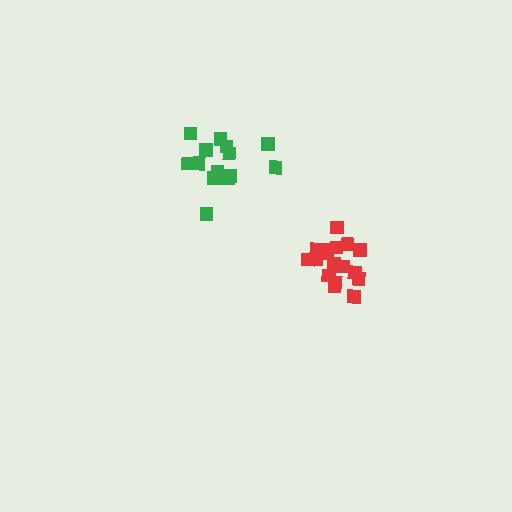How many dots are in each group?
Group 1: 14 dots, Group 2: 18 dots (32 total).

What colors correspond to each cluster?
The clusters are colored: green, red.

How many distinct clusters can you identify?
There are 2 distinct clusters.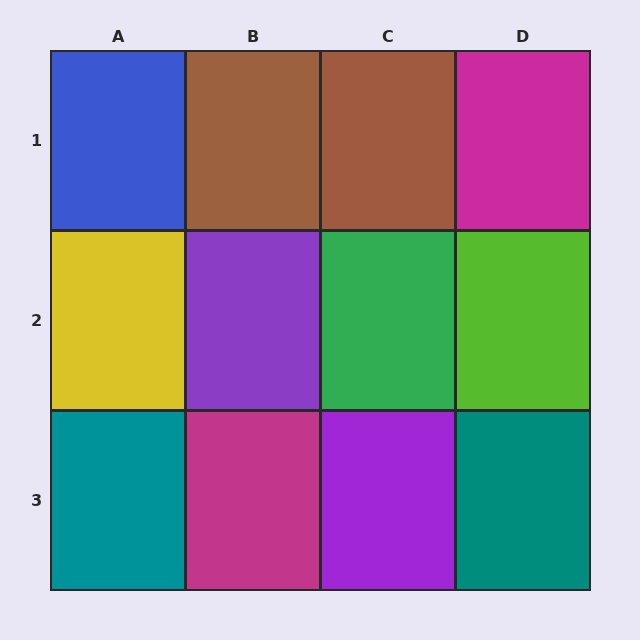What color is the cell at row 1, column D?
Magenta.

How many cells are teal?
2 cells are teal.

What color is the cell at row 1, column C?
Brown.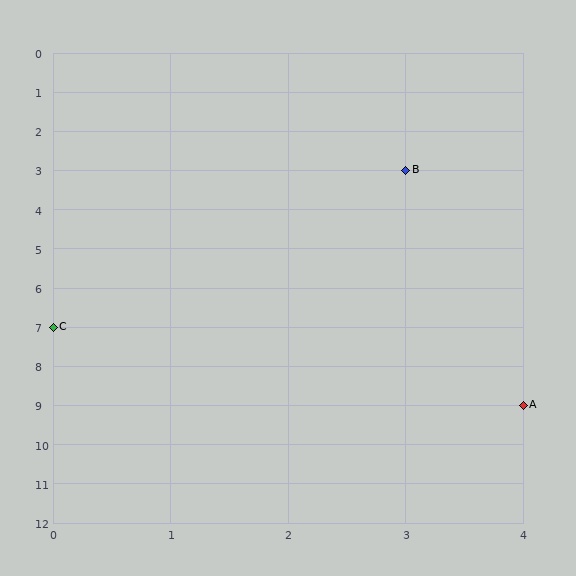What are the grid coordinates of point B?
Point B is at grid coordinates (3, 3).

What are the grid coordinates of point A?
Point A is at grid coordinates (4, 9).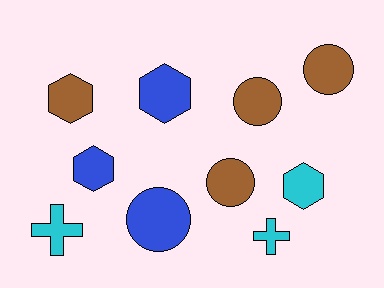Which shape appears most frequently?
Hexagon, with 4 objects.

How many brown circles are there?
There are 3 brown circles.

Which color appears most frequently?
Brown, with 4 objects.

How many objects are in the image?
There are 10 objects.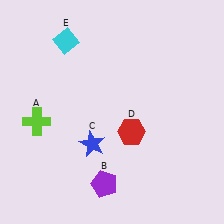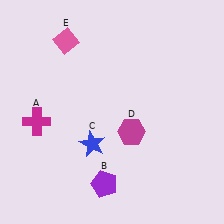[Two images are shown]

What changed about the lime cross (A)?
In Image 1, A is lime. In Image 2, it changed to magenta.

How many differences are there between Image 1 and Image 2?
There are 3 differences between the two images.